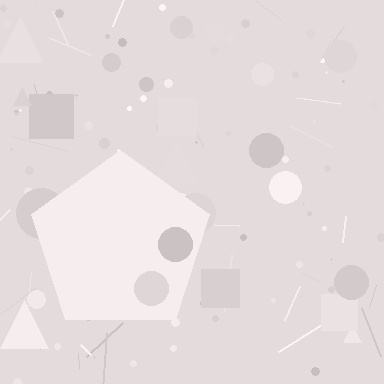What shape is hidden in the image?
A pentagon is hidden in the image.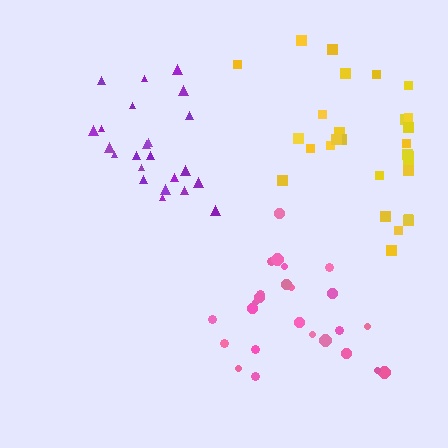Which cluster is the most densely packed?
Purple.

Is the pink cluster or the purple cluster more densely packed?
Purple.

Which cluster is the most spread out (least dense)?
Yellow.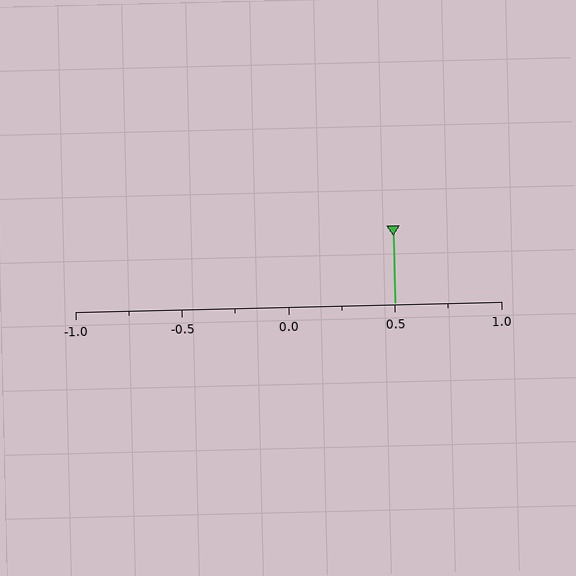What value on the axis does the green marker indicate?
The marker indicates approximately 0.5.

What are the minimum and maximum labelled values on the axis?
The axis runs from -1.0 to 1.0.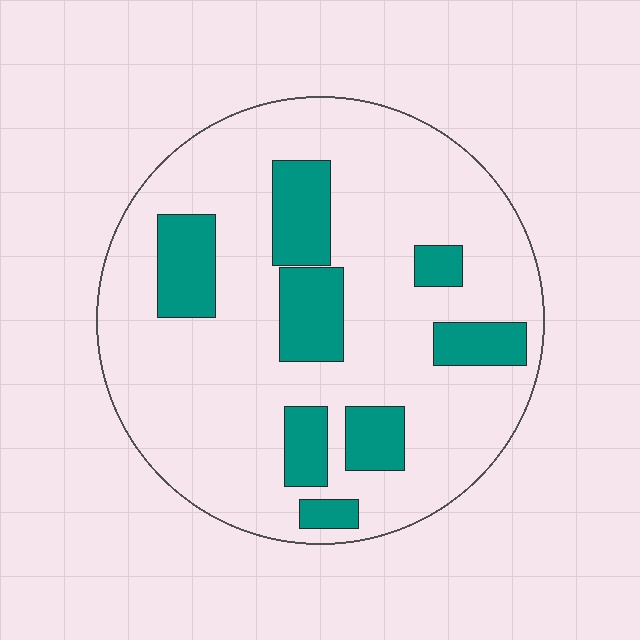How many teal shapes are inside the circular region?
8.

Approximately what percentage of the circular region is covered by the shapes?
Approximately 20%.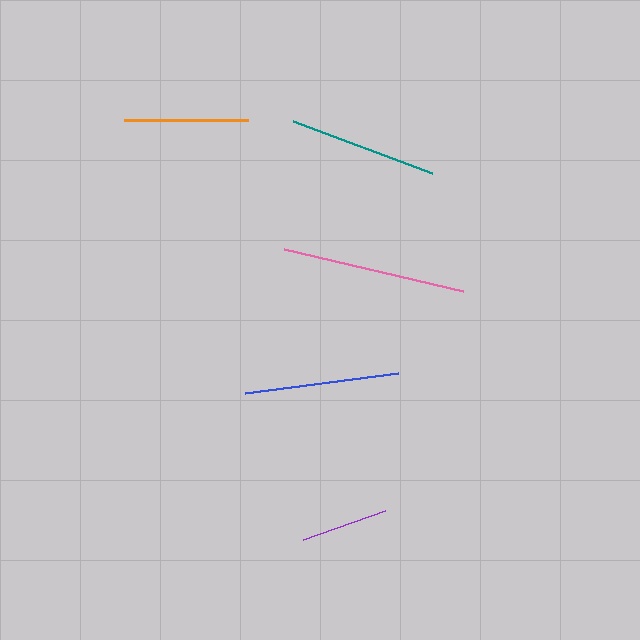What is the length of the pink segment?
The pink segment is approximately 184 pixels long.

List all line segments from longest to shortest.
From longest to shortest: pink, blue, teal, orange, purple.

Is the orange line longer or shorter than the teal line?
The teal line is longer than the orange line.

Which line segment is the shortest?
The purple line is the shortest at approximately 87 pixels.